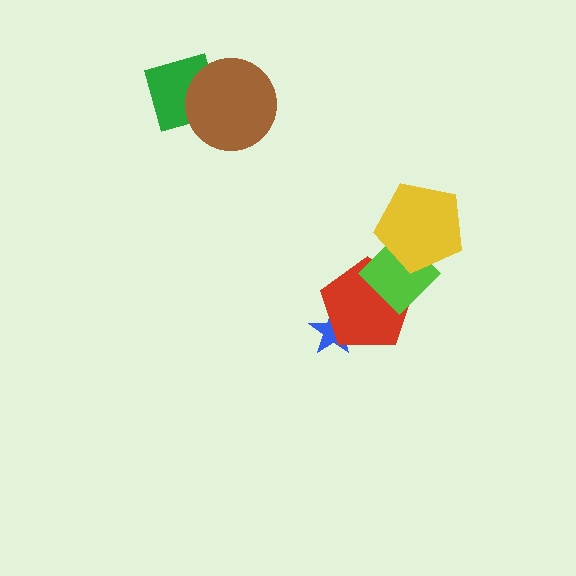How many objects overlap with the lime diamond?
2 objects overlap with the lime diamond.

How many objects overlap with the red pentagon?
2 objects overlap with the red pentagon.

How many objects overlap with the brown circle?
1 object overlaps with the brown circle.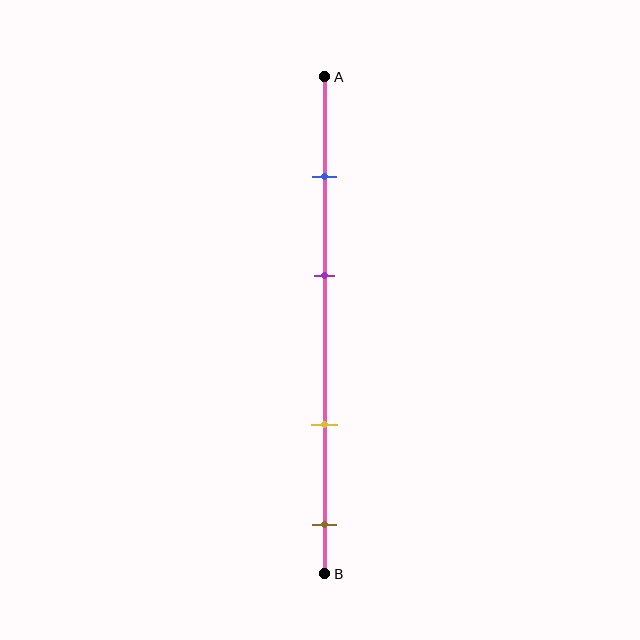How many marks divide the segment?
There are 4 marks dividing the segment.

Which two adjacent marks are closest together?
The blue and purple marks are the closest adjacent pair.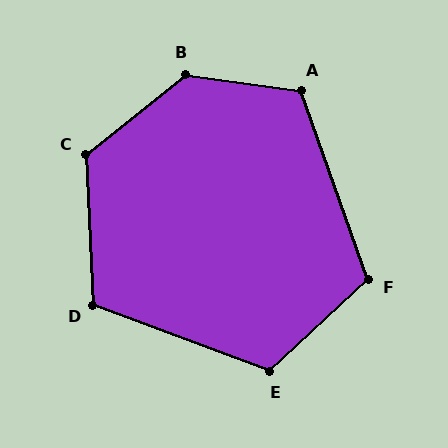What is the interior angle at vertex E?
Approximately 117 degrees (obtuse).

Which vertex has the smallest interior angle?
D, at approximately 113 degrees.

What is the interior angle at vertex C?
Approximately 126 degrees (obtuse).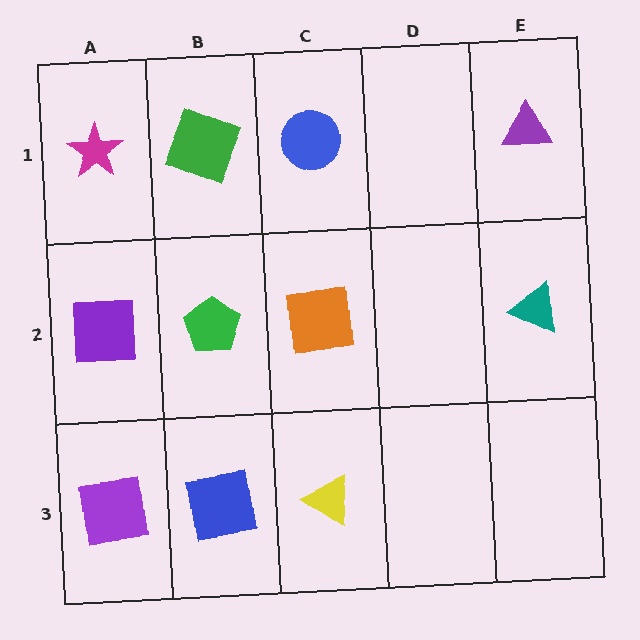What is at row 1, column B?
A green square.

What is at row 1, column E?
A purple triangle.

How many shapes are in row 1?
4 shapes.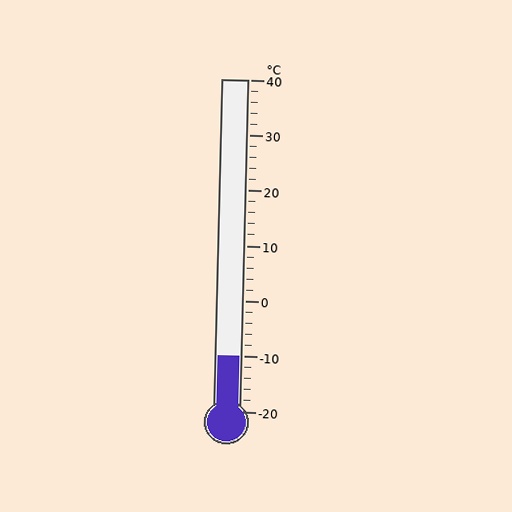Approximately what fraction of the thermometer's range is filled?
The thermometer is filled to approximately 15% of its range.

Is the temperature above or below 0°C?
The temperature is below 0°C.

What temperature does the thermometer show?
The thermometer shows approximately -10°C.